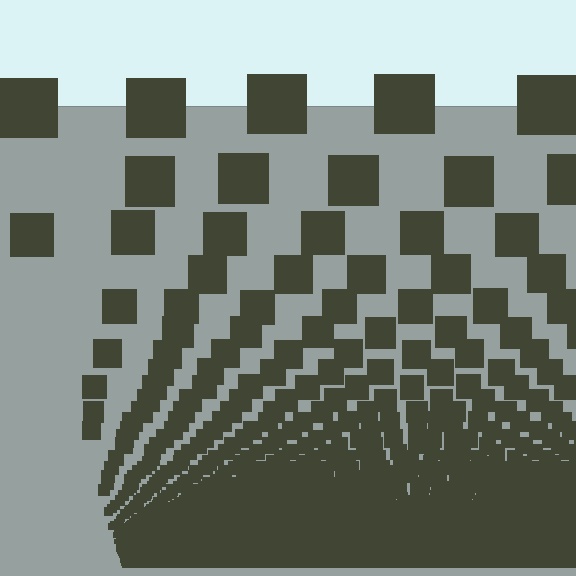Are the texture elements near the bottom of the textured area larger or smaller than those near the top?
Smaller. The gradient is inverted — elements near the bottom are smaller and denser.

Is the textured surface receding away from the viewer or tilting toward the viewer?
The surface appears to tilt toward the viewer. Texture elements get larger and sparser toward the top.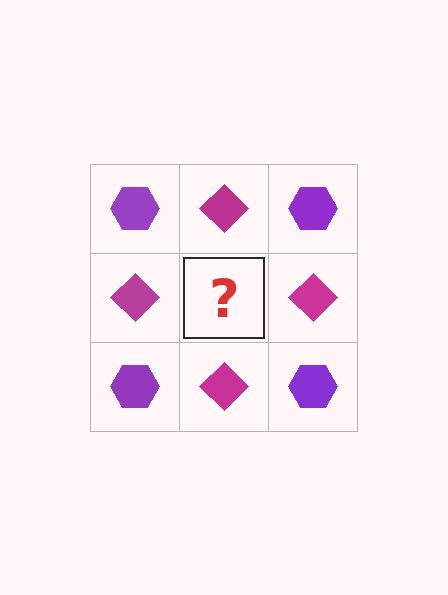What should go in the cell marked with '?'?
The missing cell should contain a purple hexagon.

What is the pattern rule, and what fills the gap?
The rule is that it alternates purple hexagon and magenta diamond in a checkerboard pattern. The gap should be filled with a purple hexagon.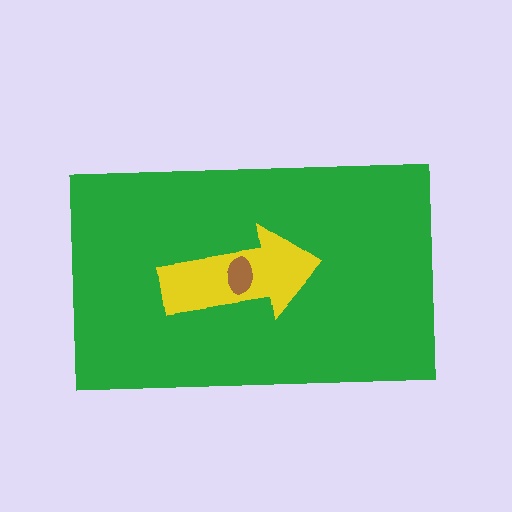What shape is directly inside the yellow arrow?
The brown ellipse.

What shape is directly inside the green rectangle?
The yellow arrow.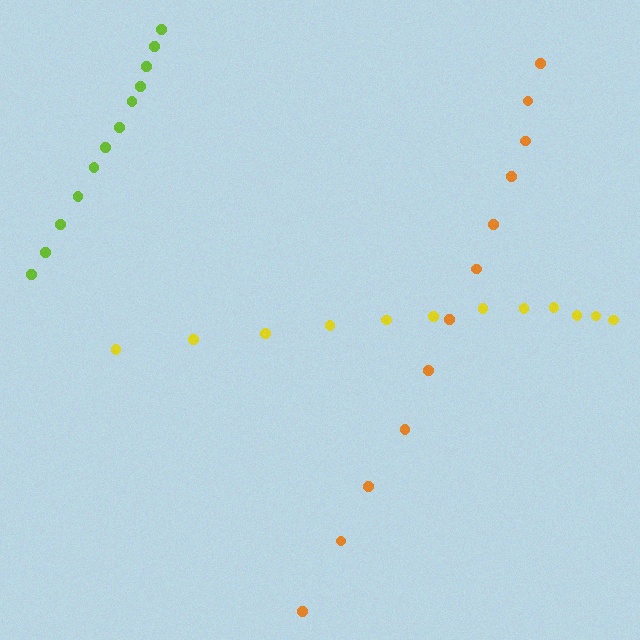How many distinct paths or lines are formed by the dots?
There are 3 distinct paths.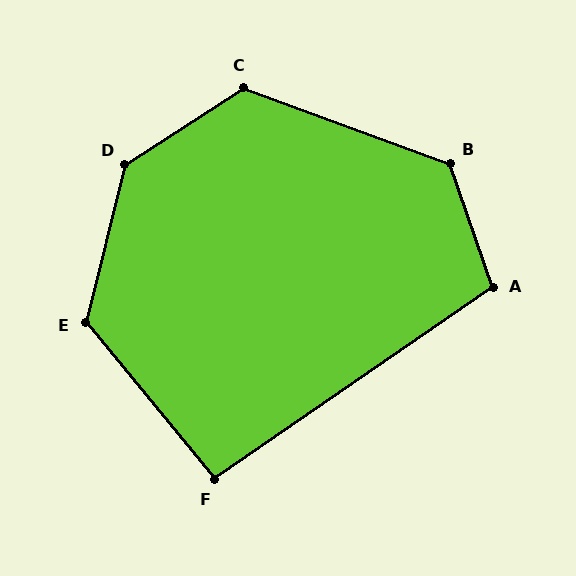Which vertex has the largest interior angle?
D, at approximately 136 degrees.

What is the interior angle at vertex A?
Approximately 106 degrees (obtuse).